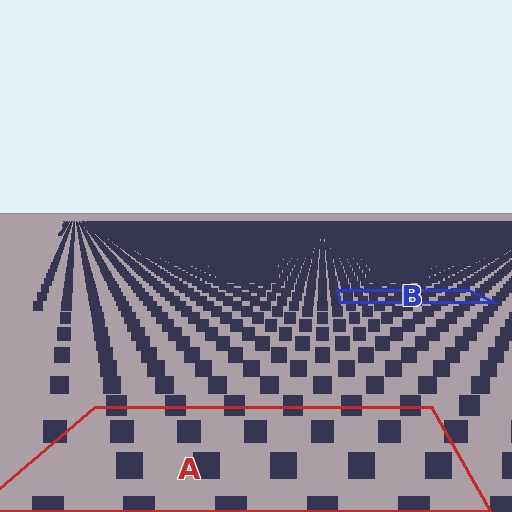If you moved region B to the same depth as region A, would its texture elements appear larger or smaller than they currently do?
They would appear larger. At a closer depth, the same texture elements are projected at a bigger on-screen size.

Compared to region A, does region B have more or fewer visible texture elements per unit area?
Region B has more texture elements per unit area — they are packed more densely because it is farther away.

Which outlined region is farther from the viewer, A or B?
Region B is farther from the viewer — the texture elements inside it appear smaller and more densely packed.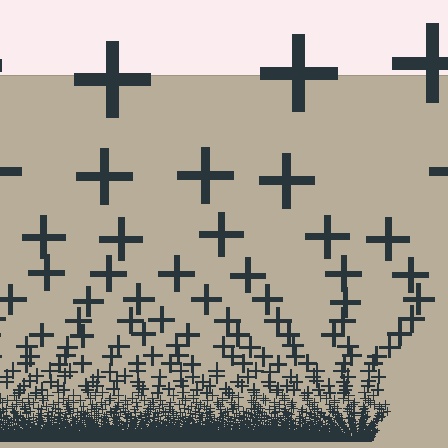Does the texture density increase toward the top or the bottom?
Density increases toward the bottom.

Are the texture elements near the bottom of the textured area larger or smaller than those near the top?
Smaller. The gradient is inverted — elements near the bottom are smaller and denser.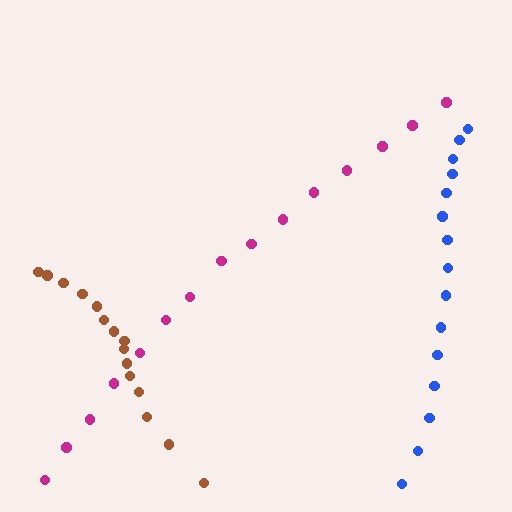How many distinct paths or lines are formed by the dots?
There are 3 distinct paths.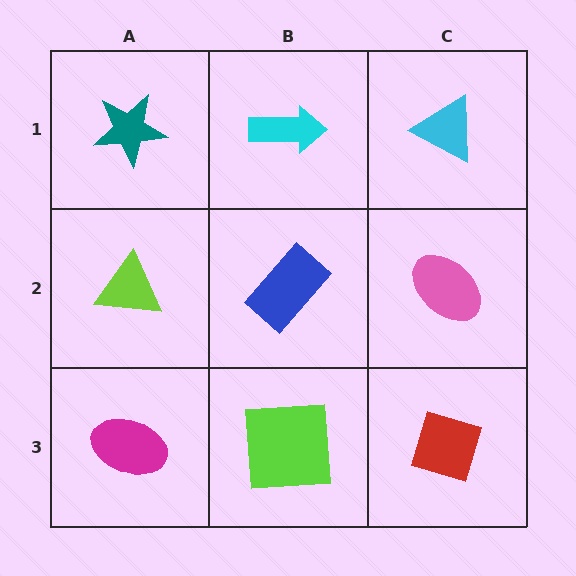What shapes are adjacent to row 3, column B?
A blue rectangle (row 2, column B), a magenta ellipse (row 3, column A), a red diamond (row 3, column C).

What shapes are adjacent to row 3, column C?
A pink ellipse (row 2, column C), a lime square (row 3, column B).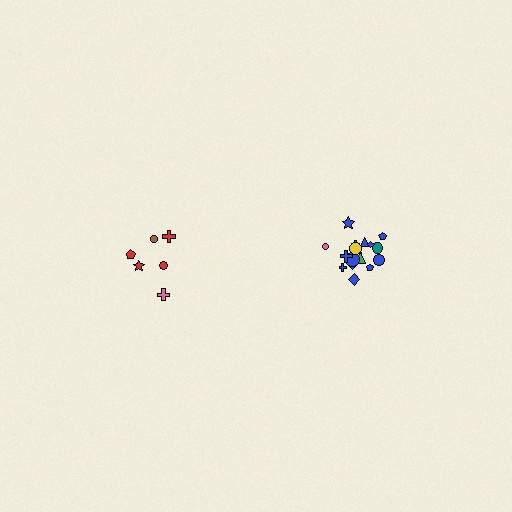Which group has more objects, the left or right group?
The right group.